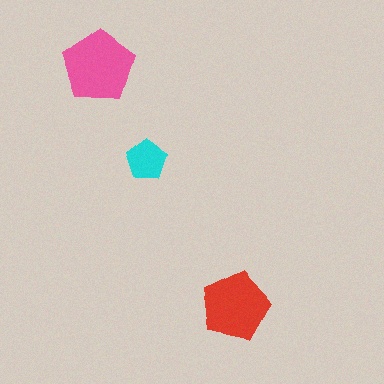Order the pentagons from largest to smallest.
the pink one, the red one, the cyan one.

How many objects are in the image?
There are 3 objects in the image.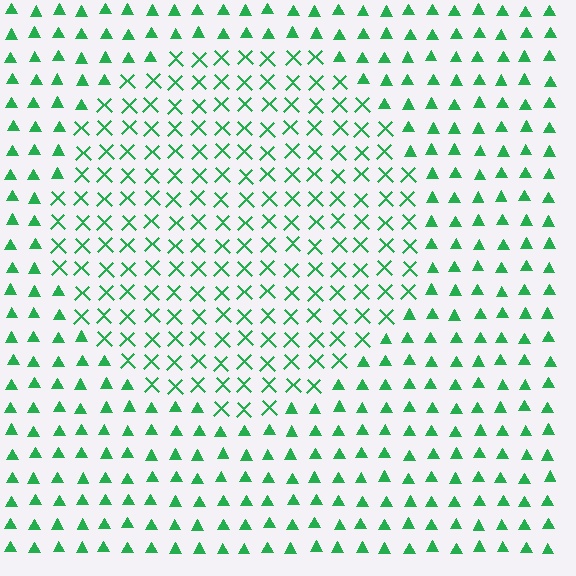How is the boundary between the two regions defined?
The boundary is defined by a change in element shape: X marks inside vs. triangles outside. All elements share the same color and spacing.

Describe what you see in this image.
The image is filled with small green elements arranged in a uniform grid. A circle-shaped region contains X marks, while the surrounding area contains triangles. The boundary is defined purely by the change in element shape.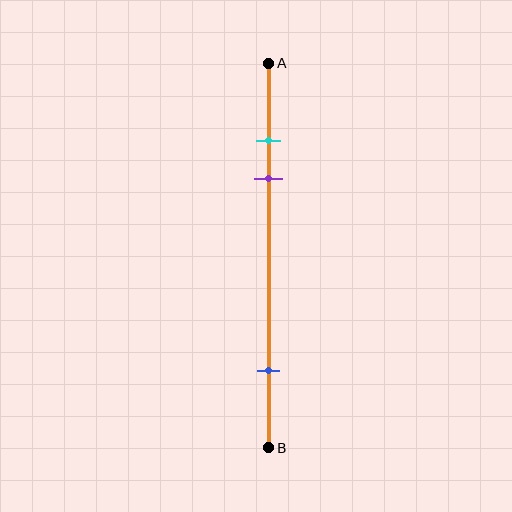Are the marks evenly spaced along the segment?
No, the marks are not evenly spaced.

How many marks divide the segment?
There are 3 marks dividing the segment.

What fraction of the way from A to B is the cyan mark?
The cyan mark is approximately 20% (0.2) of the way from A to B.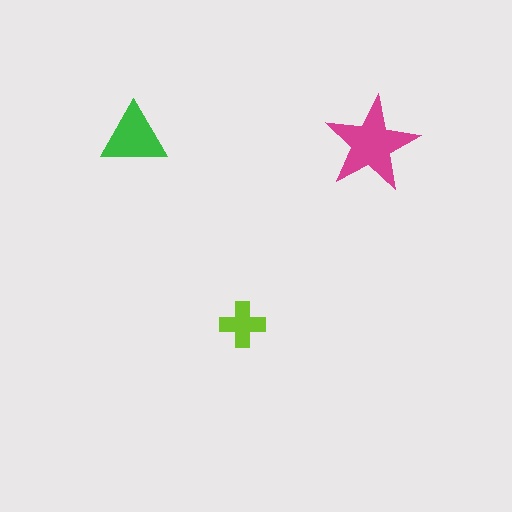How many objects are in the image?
There are 3 objects in the image.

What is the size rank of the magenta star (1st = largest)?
1st.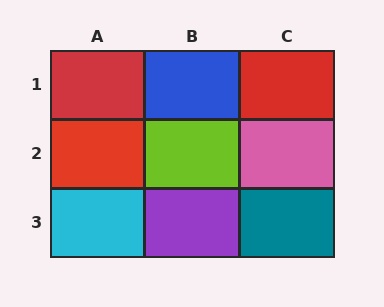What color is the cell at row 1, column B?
Blue.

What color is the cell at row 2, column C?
Pink.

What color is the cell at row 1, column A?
Red.